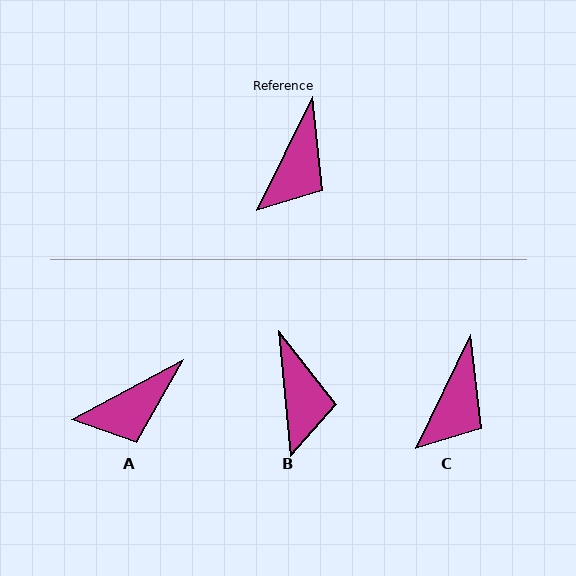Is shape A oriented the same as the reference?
No, it is off by about 36 degrees.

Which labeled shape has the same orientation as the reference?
C.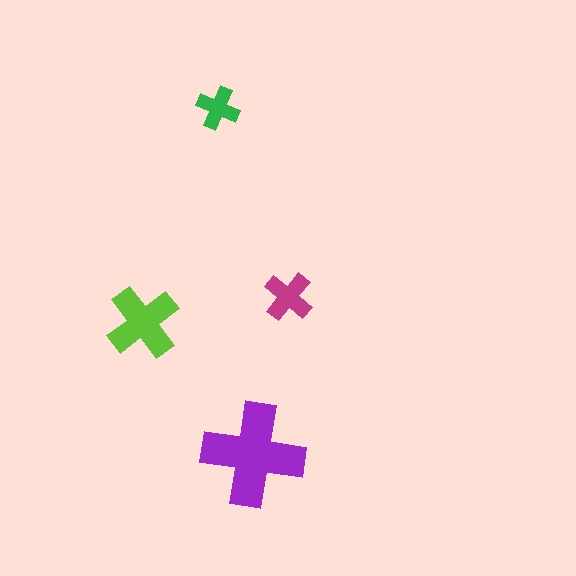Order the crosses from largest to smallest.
the purple one, the lime one, the magenta one, the green one.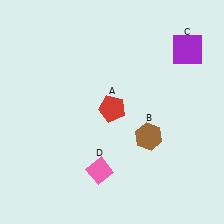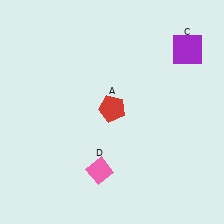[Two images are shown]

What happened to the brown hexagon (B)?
The brown hexagon (B) was removed in Image 2. It was in the bottom-right area of Image 1.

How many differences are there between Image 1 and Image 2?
There is 1 difference between the two images.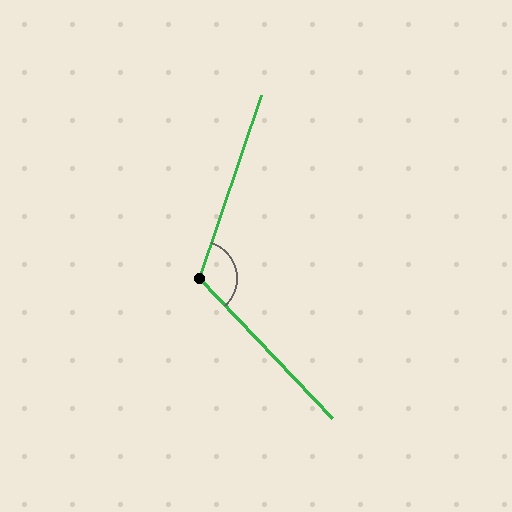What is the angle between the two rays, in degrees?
Approximately 118 degrees.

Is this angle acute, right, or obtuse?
It is obtuse.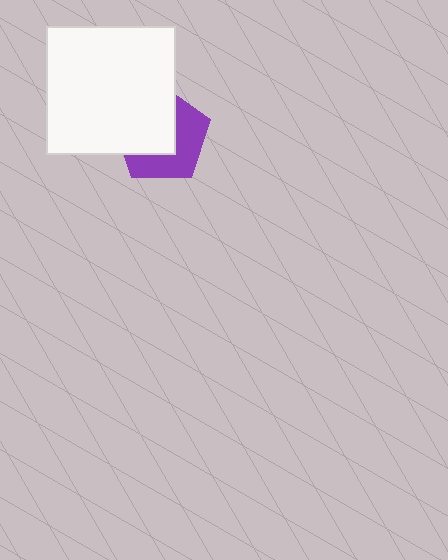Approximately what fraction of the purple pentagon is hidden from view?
Roughly 53% of the purple pentagon is hidden behind the white square.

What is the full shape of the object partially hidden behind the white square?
The partially hidden object is a purple pentagon.